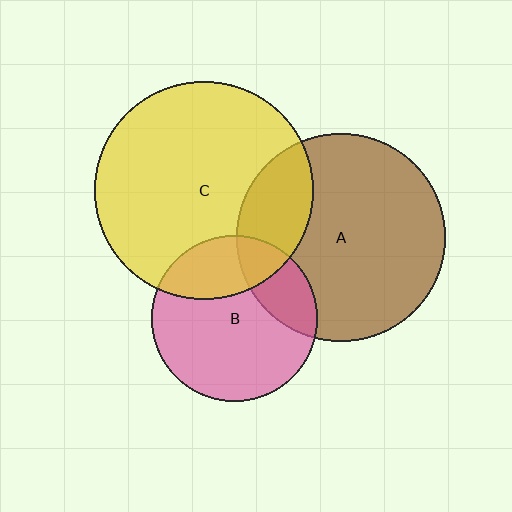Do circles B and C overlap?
Yes.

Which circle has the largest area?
Circle C (yellow).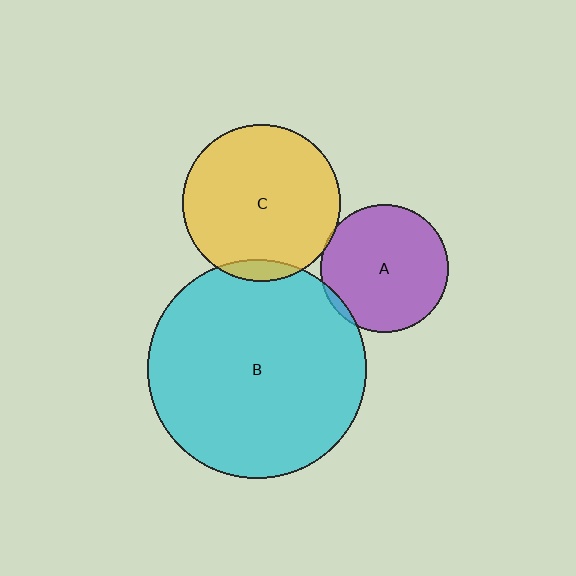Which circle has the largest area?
Circle B (cyan).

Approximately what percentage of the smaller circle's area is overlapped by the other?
Approximately 5%.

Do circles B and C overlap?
Yes.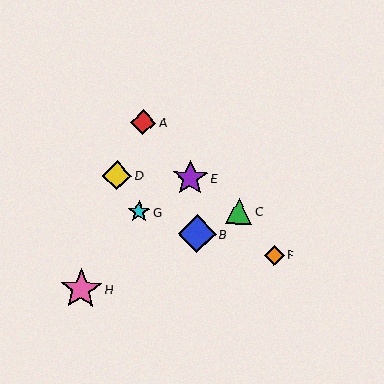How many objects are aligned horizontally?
2 objects (D, E) are aligned horizontally.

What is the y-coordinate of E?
Object E is at y≈178.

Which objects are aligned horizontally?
Objects D, E are aligned horizontally.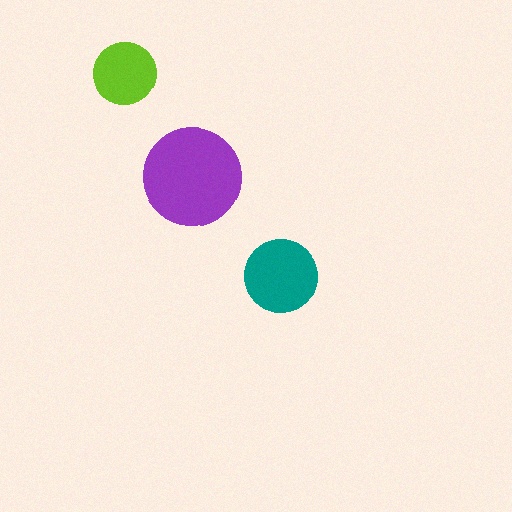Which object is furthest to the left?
The lime circle is leftmost.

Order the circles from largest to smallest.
the purple one, the teal one, the lime one.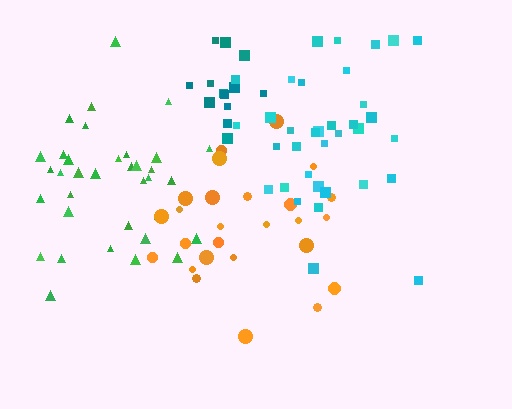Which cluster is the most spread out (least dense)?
Orange.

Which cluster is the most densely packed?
Teal.